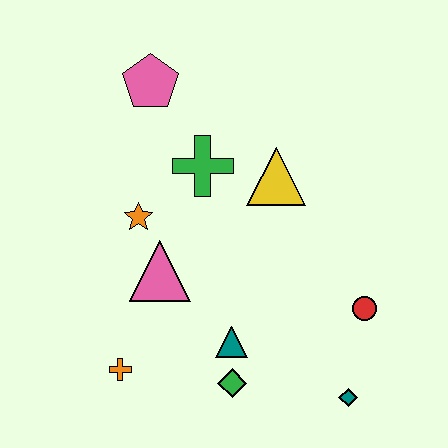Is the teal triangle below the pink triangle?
Yes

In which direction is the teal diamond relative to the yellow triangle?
The teal diamond is below the yellow triangle.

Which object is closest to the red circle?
The teal diamond is closest to the red circle.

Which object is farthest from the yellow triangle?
The orange cross is farthest from the yellow triangle.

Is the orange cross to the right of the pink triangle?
No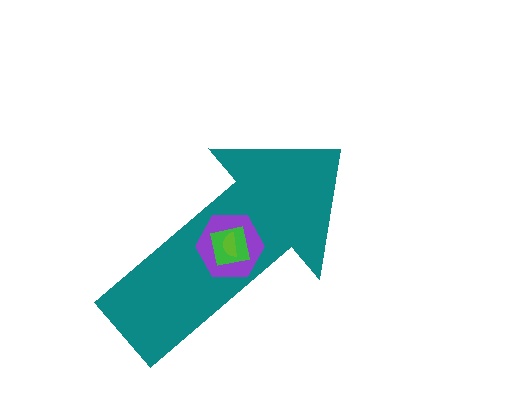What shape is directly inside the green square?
The lime semicircle.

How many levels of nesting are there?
4.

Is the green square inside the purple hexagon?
Yes.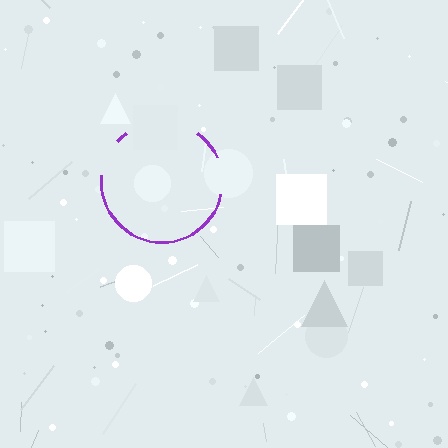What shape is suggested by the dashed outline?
The dashed outline suggests a circle.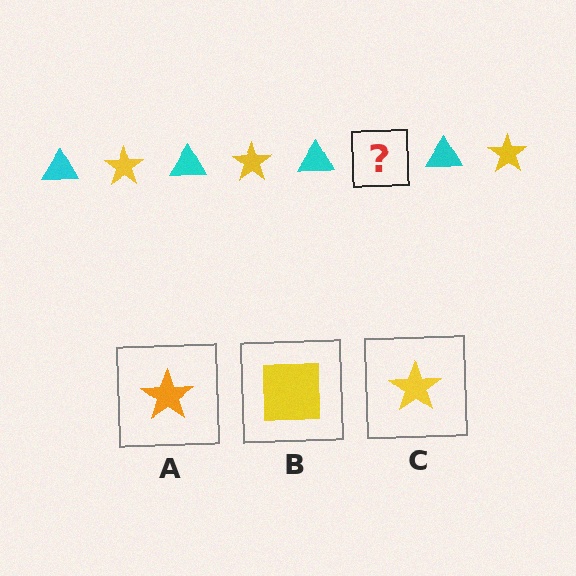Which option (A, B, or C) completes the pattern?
C.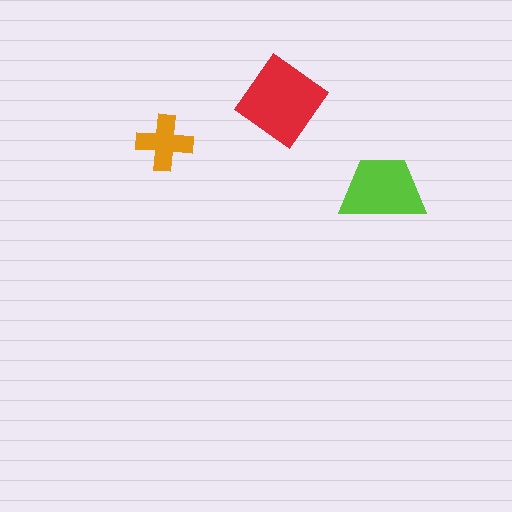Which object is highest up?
The red diamond is topmost.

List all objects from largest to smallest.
The red diamond, the lime trapezoid, the orange cross.